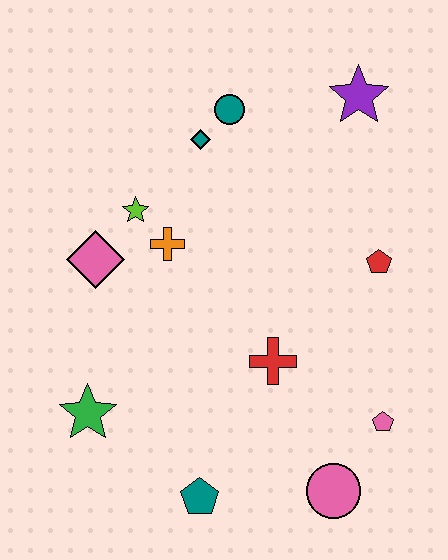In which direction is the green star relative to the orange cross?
The green star is below the orange cross.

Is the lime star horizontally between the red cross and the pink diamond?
Yes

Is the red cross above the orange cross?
No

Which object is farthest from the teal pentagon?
The purple star is farthest from the teal pentagon.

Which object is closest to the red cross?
The pink pentagon is closest to the red cross.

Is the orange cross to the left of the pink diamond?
No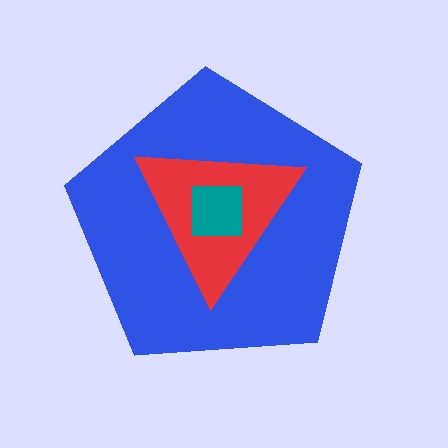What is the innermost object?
The teal square.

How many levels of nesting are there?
3.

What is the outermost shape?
The blue pentagon.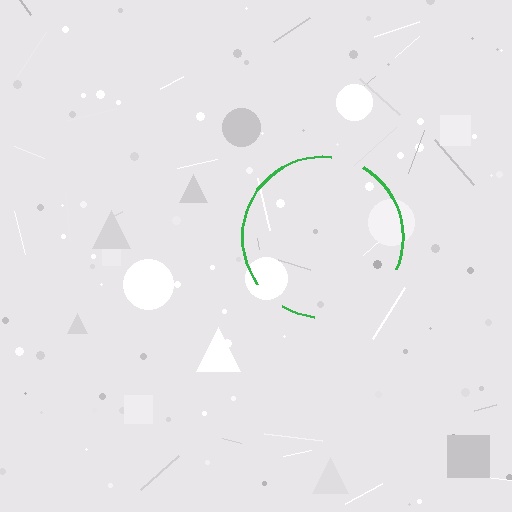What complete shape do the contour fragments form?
The contour fragments form a circle.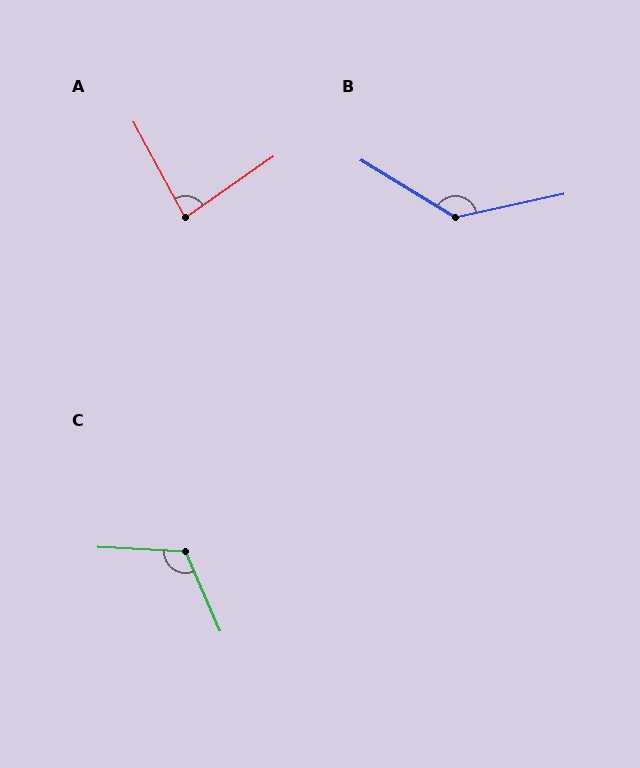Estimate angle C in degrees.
Approximately 116 degrees.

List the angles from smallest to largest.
A (83°), C (116°), B (137°).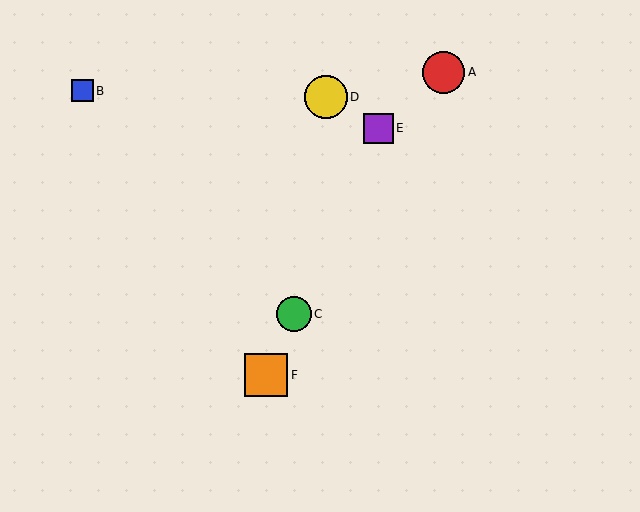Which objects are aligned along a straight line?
Objects C, E, F are aligned along a straight line.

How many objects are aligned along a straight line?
3 objects (C, E, F) are aligned along a straight line.